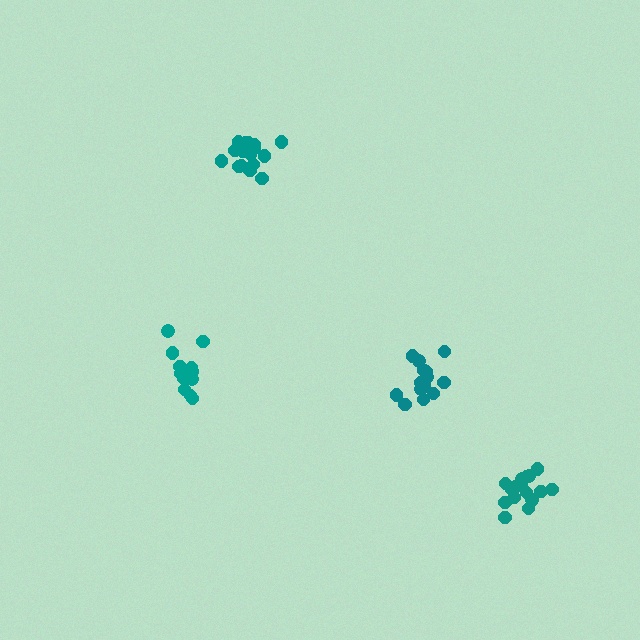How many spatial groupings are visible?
There are 4 spatial groupings.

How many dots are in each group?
Group 1: 16 dots, Group 2: 16 dots, Group 3: 14 dots, Group 4: 14 dots (60 total).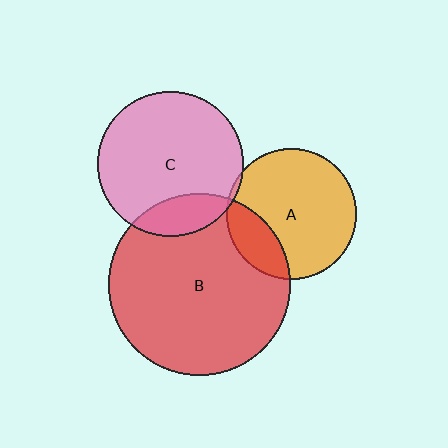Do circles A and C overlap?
Yes.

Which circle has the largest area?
Circle B (red).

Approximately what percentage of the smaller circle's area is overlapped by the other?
Approximately 5%.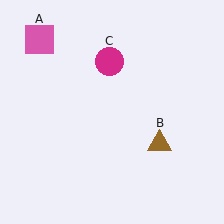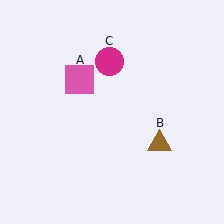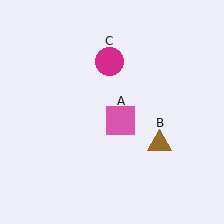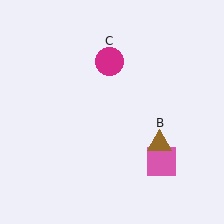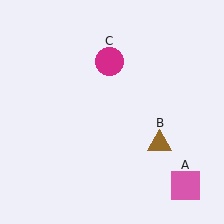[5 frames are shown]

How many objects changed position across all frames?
1 object changed position: pink square (object A).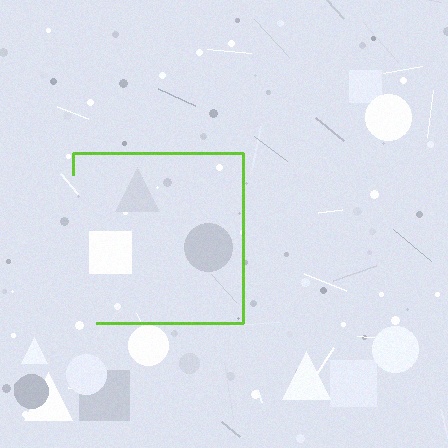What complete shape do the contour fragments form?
The contour fragments form a square.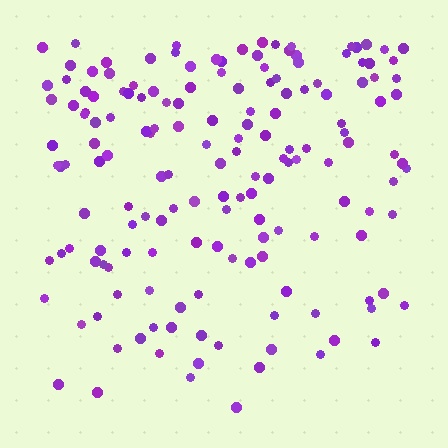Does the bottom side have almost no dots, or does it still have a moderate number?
Still a moderate number, just noticeably fewer than the top.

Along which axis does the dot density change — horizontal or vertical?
Vertical.